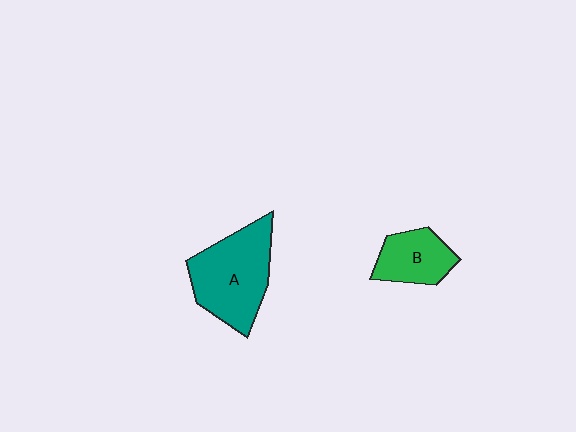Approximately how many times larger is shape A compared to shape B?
Approximately 1.8 times.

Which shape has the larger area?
Shape A (teal).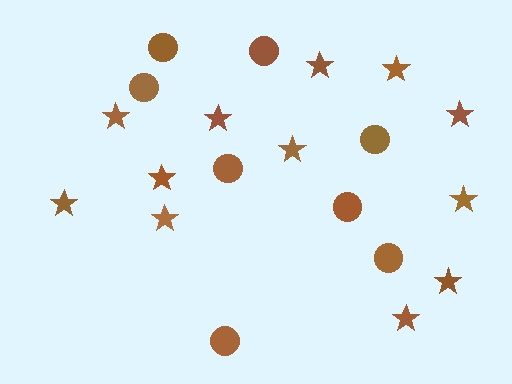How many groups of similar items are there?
There are 2 groups: one group of stars (12) and one group of circles (8).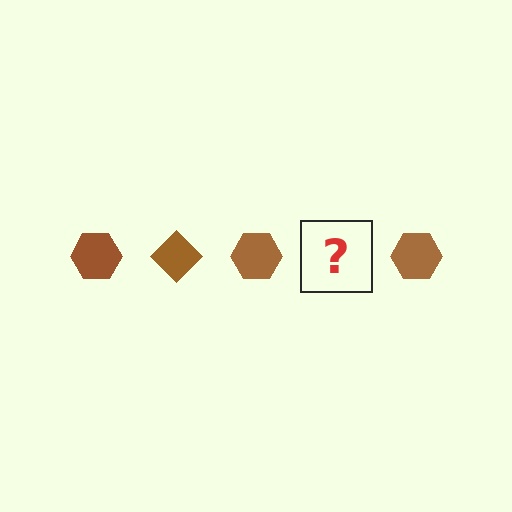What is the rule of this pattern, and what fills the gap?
The rule is that the pattern cycles through hexagon, diamond shapes in brown. The gap should be filled with a brown diamond.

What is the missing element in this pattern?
The missing element is a brown diamond.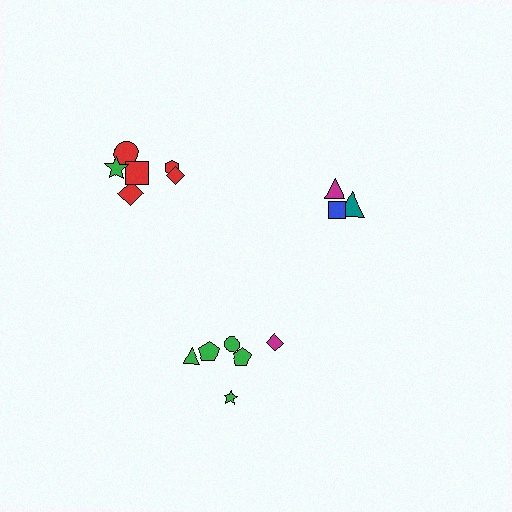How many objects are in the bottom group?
There are 6 objects.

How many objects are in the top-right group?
There are 3 objects.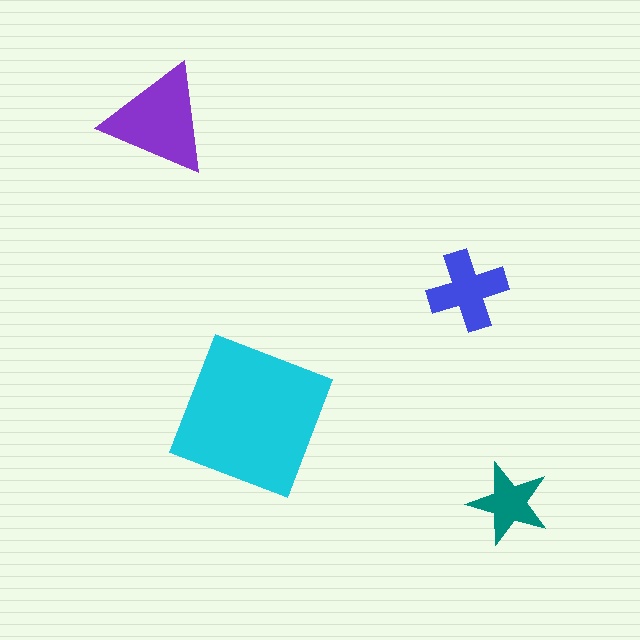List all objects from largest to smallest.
The cyan square, the purple triangle, the blue cross, the teal star.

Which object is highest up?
The purple triangle is topmost.